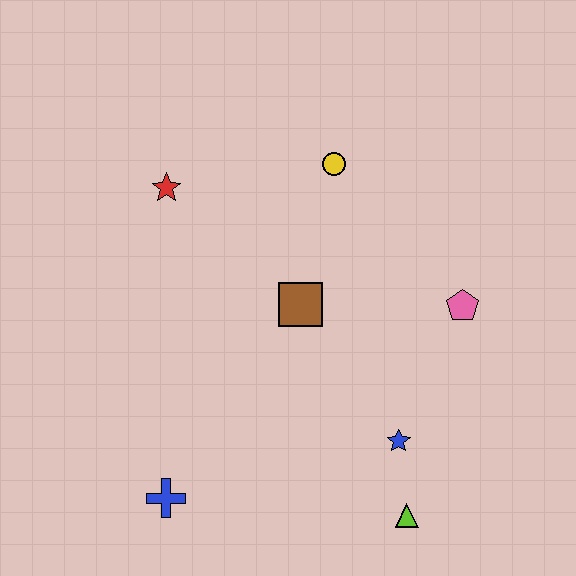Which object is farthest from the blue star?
The red star is farthest from the blue star.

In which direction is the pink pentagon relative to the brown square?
The pink pentagon is to the right of the brown square.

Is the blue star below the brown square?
Yes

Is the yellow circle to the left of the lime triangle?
Yes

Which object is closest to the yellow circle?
The brown square is closest to the yellow circle.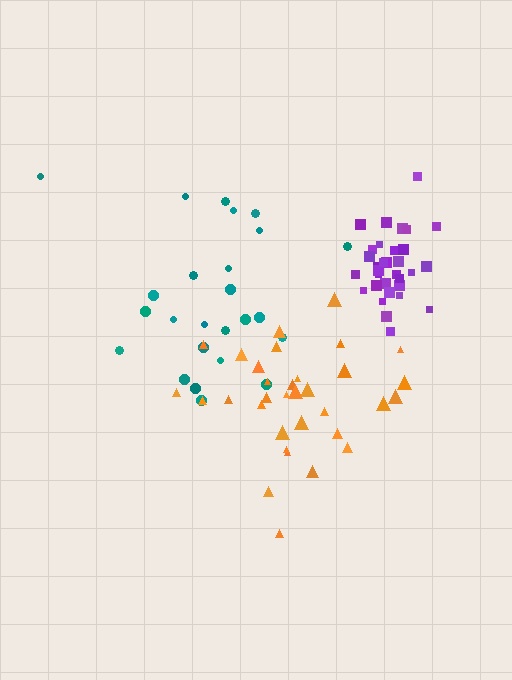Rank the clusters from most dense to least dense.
purple, orange, teal.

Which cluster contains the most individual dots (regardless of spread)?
Purple (34).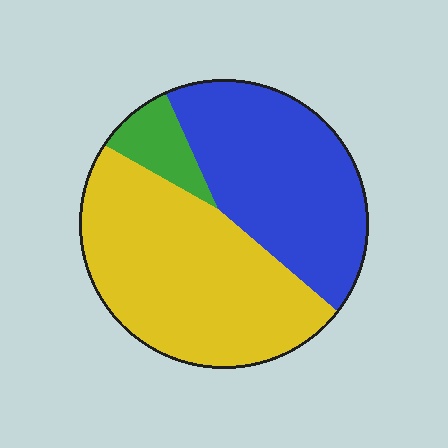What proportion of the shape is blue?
Blue takes up between a quarter and a half of the shape.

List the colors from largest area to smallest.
From largest to smallest: yellow, blue, green.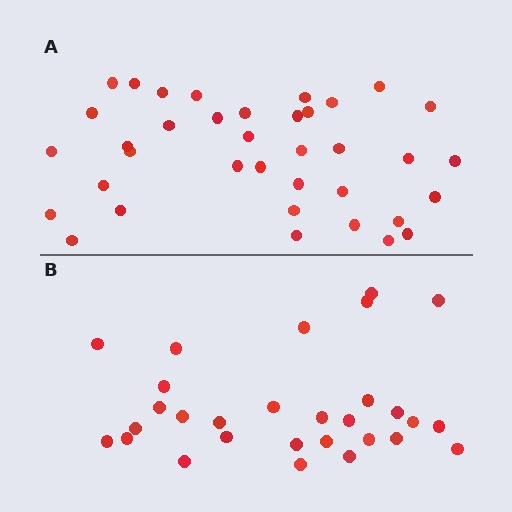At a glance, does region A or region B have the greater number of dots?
Region A (the top region) has more dots.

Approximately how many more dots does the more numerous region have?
Region A has roughly 8 or so more dots than region B.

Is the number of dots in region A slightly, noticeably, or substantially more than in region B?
Region A has noticeably more, but not dramatically so. The ratio is roughly 1.3 to 1.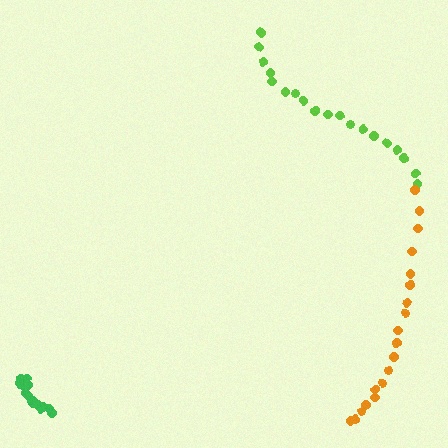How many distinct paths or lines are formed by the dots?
There are 3 distinct paths.